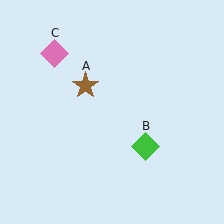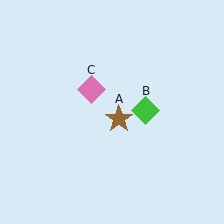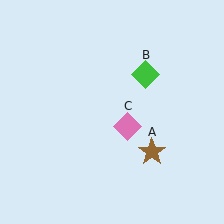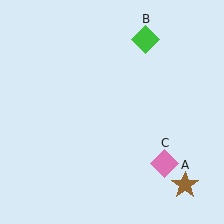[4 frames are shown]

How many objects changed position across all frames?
3 objects changed position: brown star (object A), green diamond (object B), pink diamond (object C).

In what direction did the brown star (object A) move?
The brown star (object A) moved down and to the right.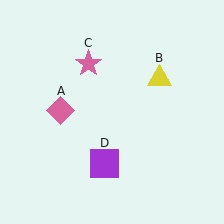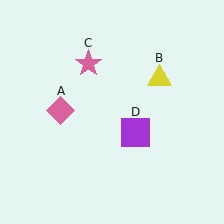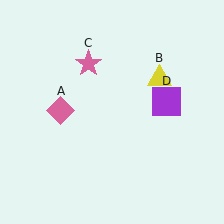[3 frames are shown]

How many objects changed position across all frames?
1 object changed position: purple square (object D).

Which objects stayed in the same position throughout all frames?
Pink diamond (object A) and yellow triangle (object B) and pink star (object C) remained stationary.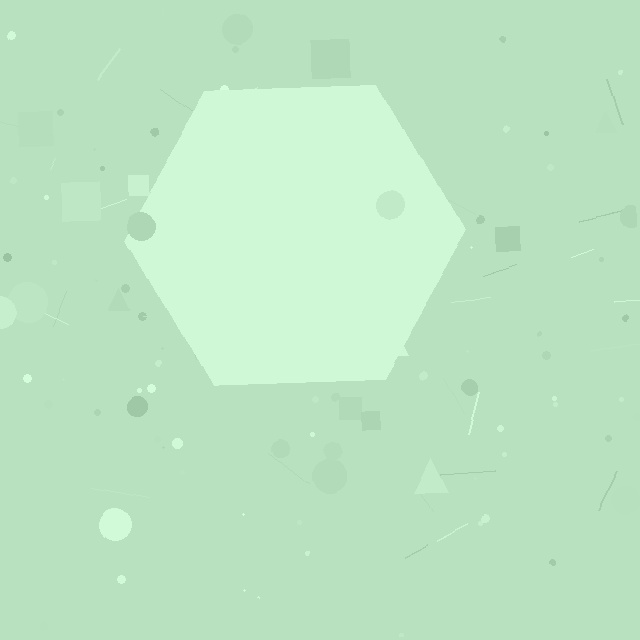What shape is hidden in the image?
A hexagon is hidden in the image.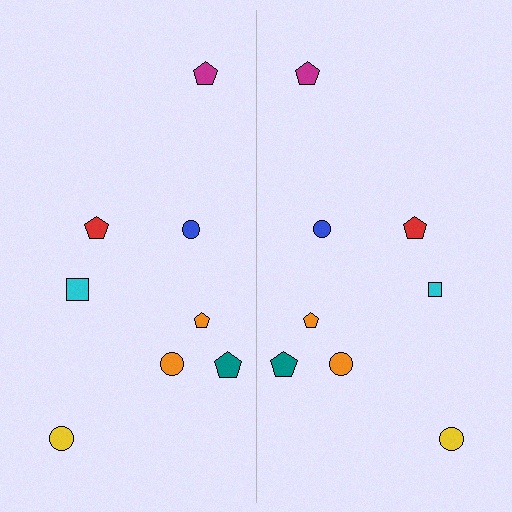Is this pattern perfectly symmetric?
No, the pattern is not perfectly symmetric. The cyan square on the right side has a different size than its mirror counterpart.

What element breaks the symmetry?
The cyan square on the right side has a different size than its mirror counterpart.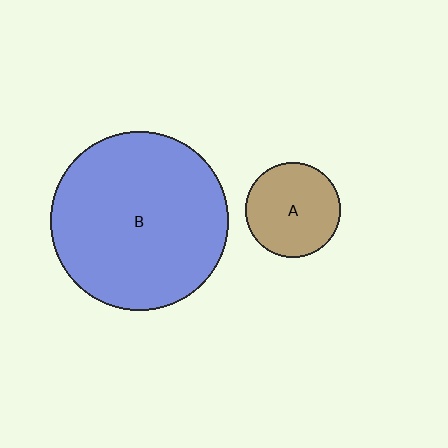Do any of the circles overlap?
No, none of the circles overlap.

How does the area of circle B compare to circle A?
Approximately 3.5 times.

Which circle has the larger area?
Circle B (blue).